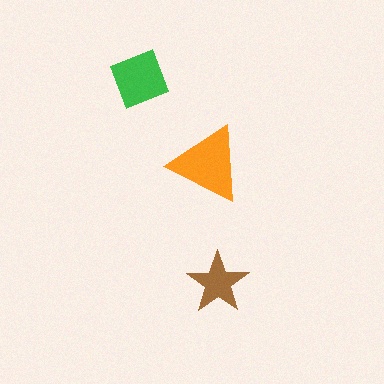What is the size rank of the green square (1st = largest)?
2nd.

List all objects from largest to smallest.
The orange triangle, the green square, the brown star.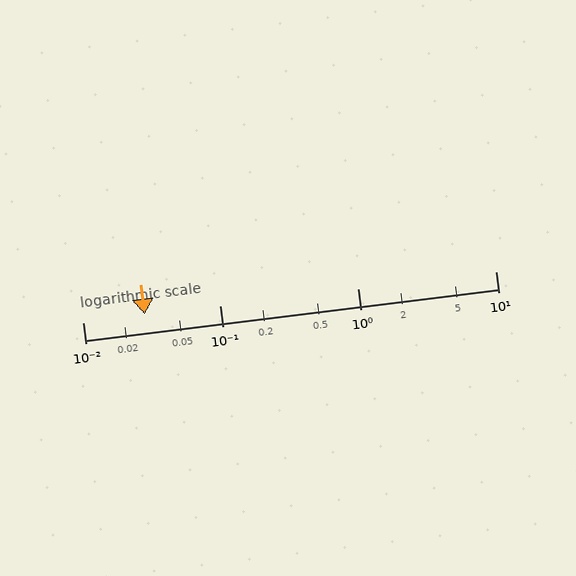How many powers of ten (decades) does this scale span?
The scale spans 3 decades, from 0.01 to 10.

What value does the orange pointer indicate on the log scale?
The pointer indicates approximately 0.028.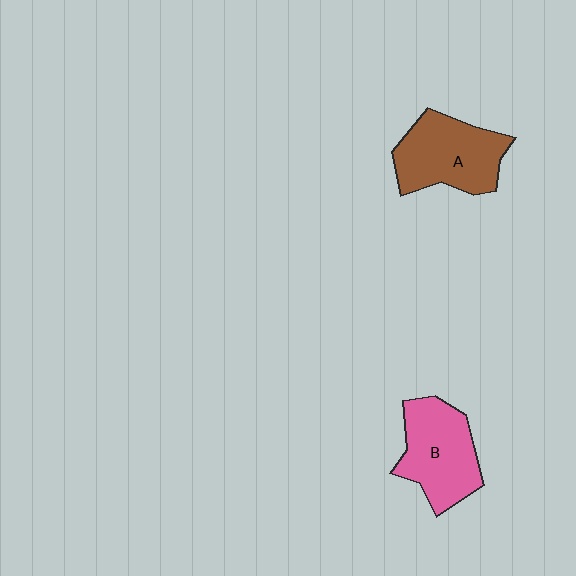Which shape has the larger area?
Shape A (brown).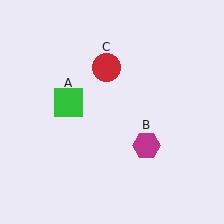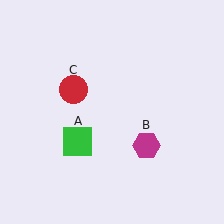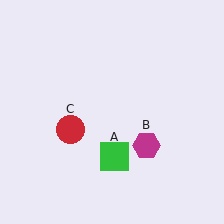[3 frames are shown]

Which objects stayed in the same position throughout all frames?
Magenta hexagon (object B) remained stationary.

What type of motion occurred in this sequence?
The green square (object A), red circle (object C) rotated counterclockwise around the center of the scene.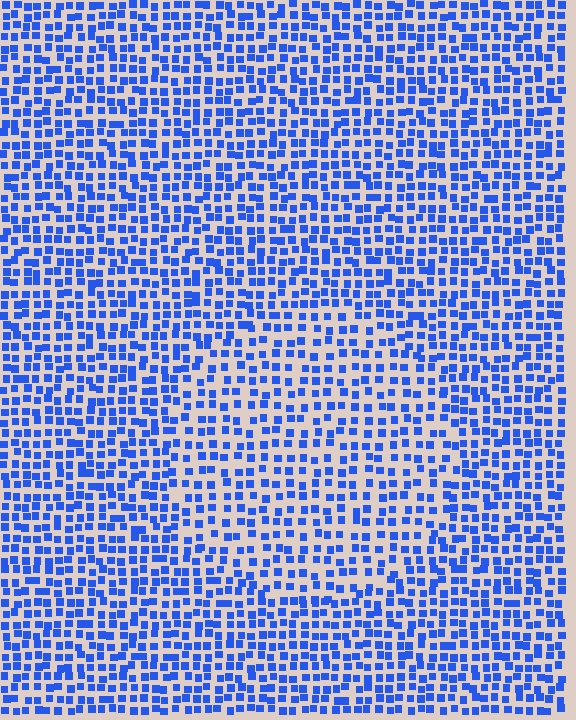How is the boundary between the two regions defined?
The boundary is defined by a change in element density (approximately 1.5x ratio). All elements are the same color, size, and shape.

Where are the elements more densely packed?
The elements are more densely packed outside the circle boundary.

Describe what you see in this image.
The image contains small blue elements arranged at two different densities. A circle-shaped region is visible where the elements are less densely packed than the surrounding area.